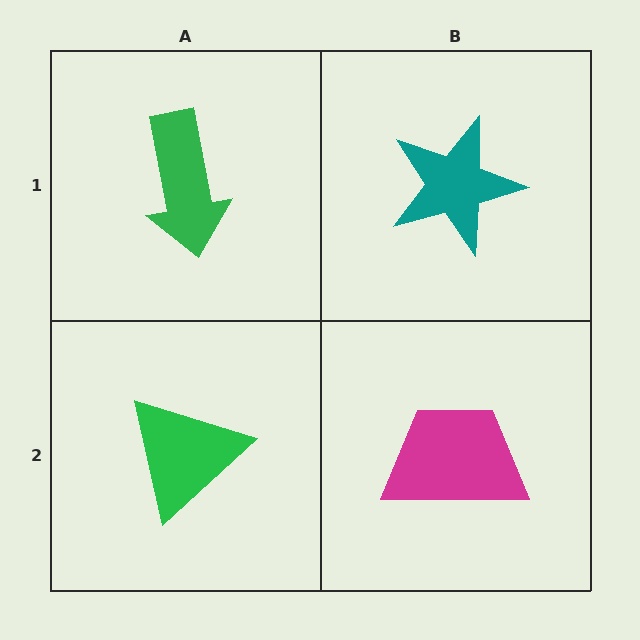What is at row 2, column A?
A green triangle.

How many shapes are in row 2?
2 shapes.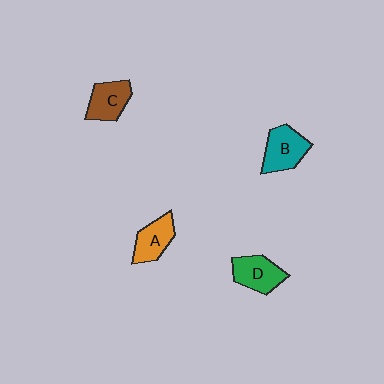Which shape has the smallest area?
Shape A (orange).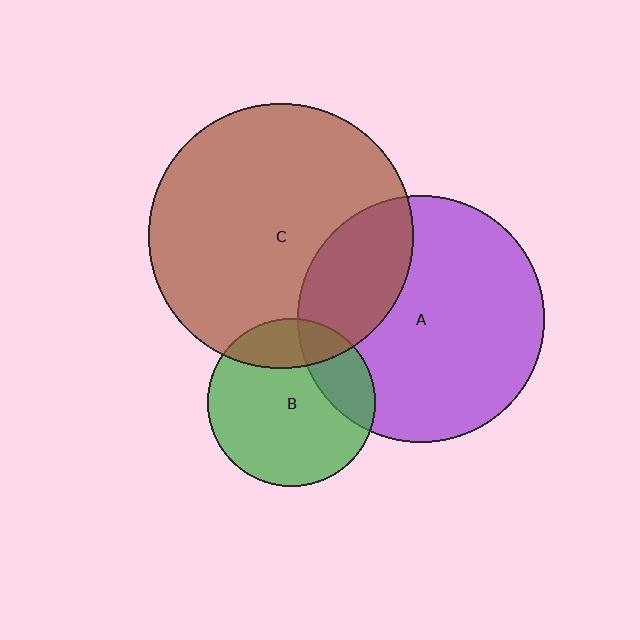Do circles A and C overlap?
Yes.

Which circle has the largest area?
Circle C (brown).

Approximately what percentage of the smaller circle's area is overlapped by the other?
Approximately 25%.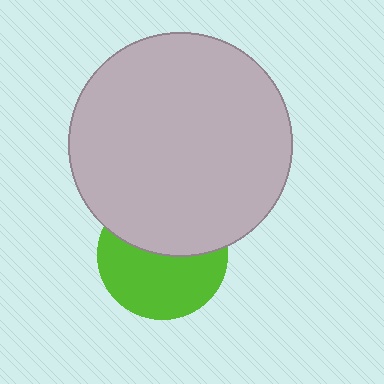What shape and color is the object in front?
The object in front is a light gray circle.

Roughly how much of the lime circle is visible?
About half of it is visible (roughly 56%).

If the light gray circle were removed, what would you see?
You would see the complete lime circle.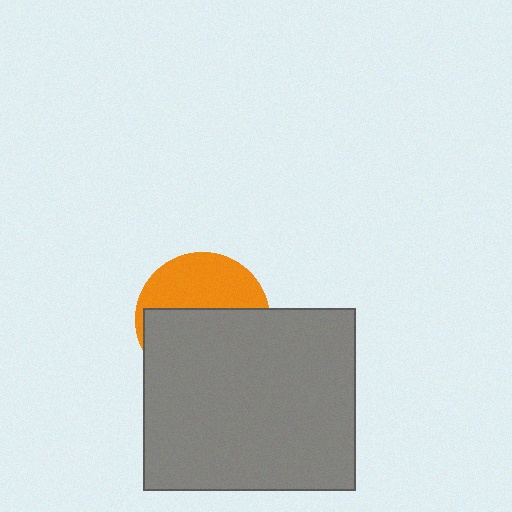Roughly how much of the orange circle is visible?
A small part of it is visible (roughly 41%).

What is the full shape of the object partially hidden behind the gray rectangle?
The partially hidden object is an orange circle.